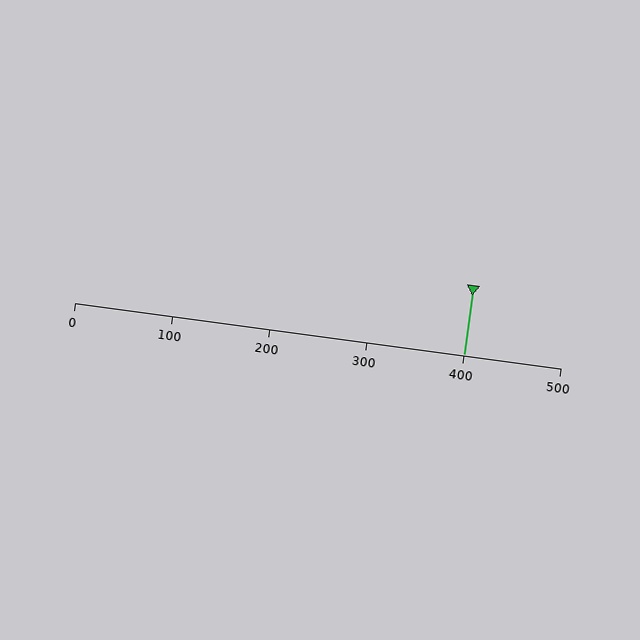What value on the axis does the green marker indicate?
The marker indicates approximately 400.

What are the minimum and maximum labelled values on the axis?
The axis runs from 0 to 500.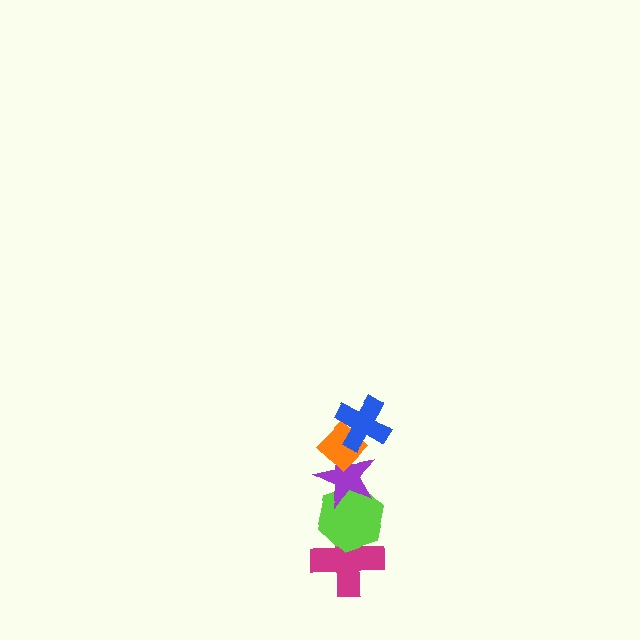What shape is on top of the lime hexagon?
The purple star is on top of the lime hexagon.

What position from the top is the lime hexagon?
The lime hexagon is 4th from the top.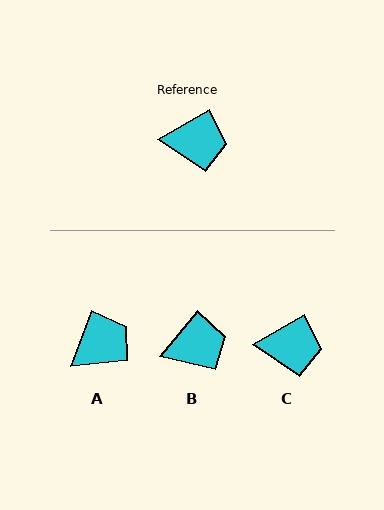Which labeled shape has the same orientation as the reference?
C.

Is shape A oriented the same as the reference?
No, it is off by about 40 degrees.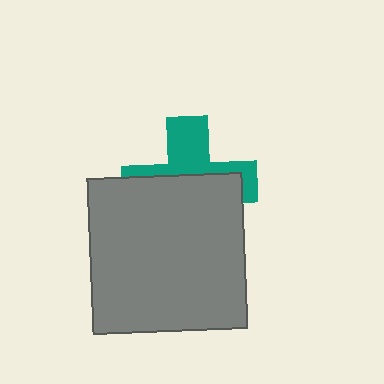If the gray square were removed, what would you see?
You would see the complete teal cross.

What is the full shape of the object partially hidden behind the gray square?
The partially hidden object is a teal cross.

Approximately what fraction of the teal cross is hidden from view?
Roughly 60% of the teal cross is hidden behind the gray square.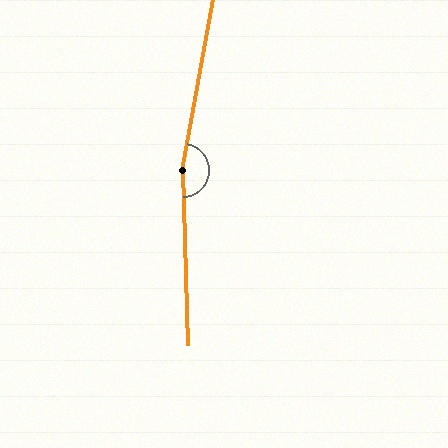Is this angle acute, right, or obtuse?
It is obtuse.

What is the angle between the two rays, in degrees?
Approximately 168 degrees.